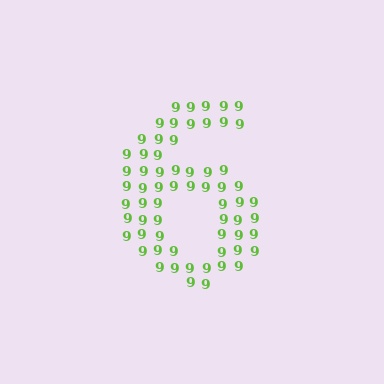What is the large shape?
The large shape is the digit 6.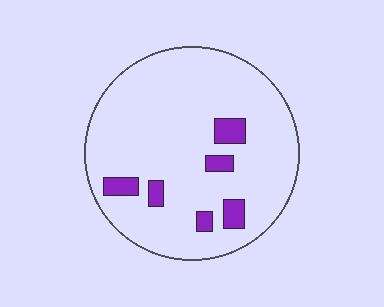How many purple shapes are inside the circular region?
6.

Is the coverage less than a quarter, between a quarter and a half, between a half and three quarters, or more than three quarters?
Less than a quarter.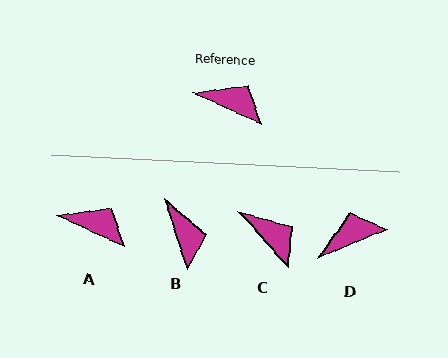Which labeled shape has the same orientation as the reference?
A.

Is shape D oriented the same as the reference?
No, it is off by about 47 degrees.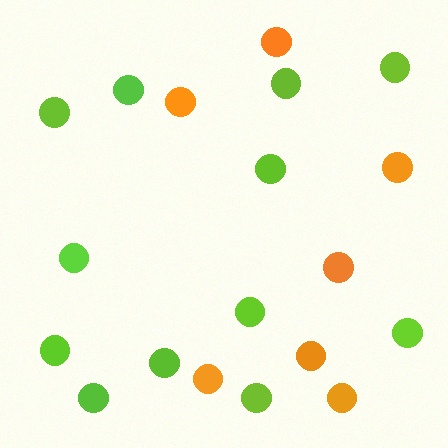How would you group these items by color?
There are 2 groups: one group of lime circles (12) and one group of orange circles (7).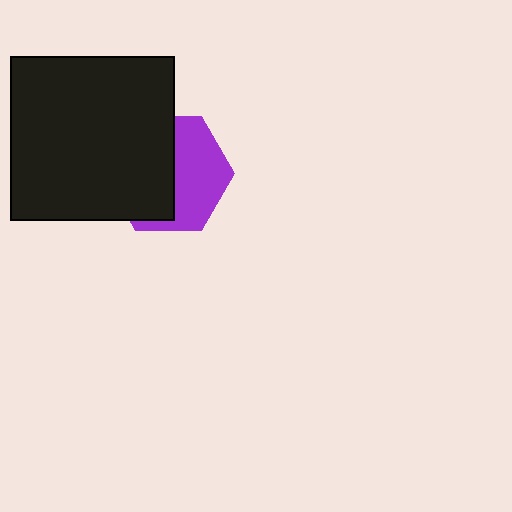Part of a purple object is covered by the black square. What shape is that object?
It is a hexagon.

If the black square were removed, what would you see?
You would see the complete purple hexagon.